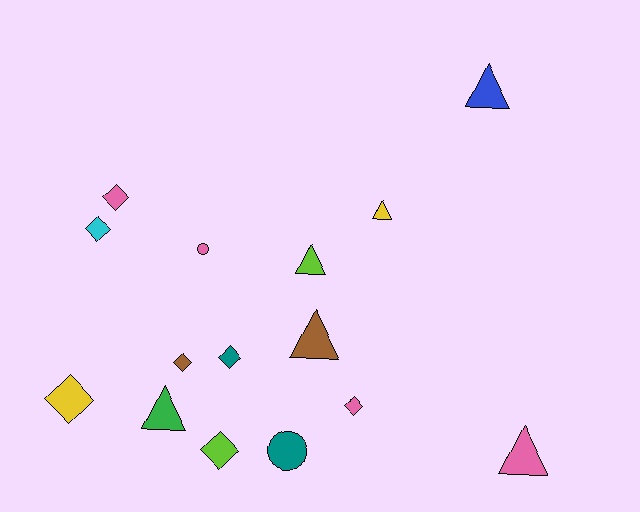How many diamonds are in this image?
There are 7 diamonds.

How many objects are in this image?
There are 15 objects.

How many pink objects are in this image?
There are 4 pink objects.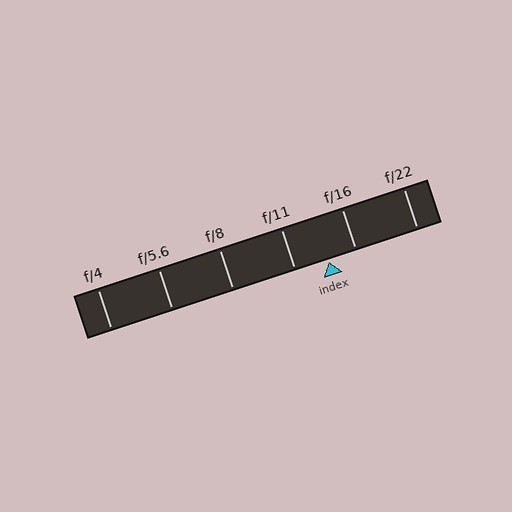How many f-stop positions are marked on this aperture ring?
There are 6 f-stop positions marked.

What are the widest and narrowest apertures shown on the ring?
The widest aperture shown is f/4 and the narrowest is f/22.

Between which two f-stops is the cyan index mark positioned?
The index mark is between f/11 and f/16.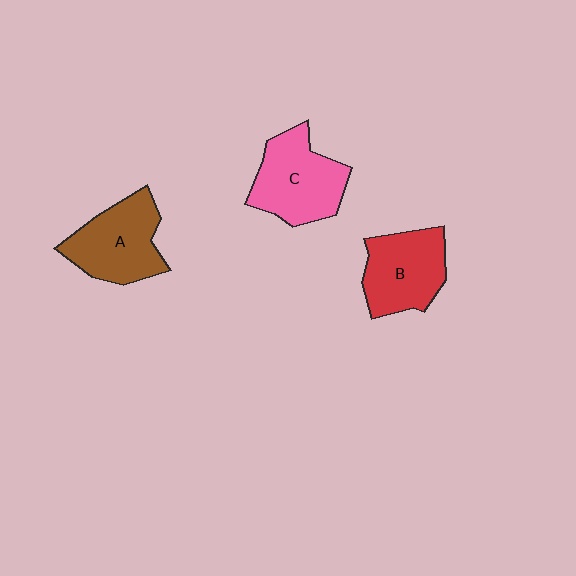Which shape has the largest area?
Shape C (pink).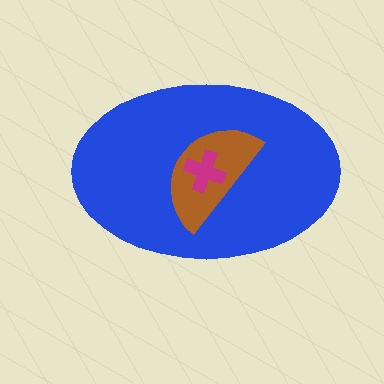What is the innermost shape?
The magenta cross.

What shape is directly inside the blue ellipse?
The brown semicircle.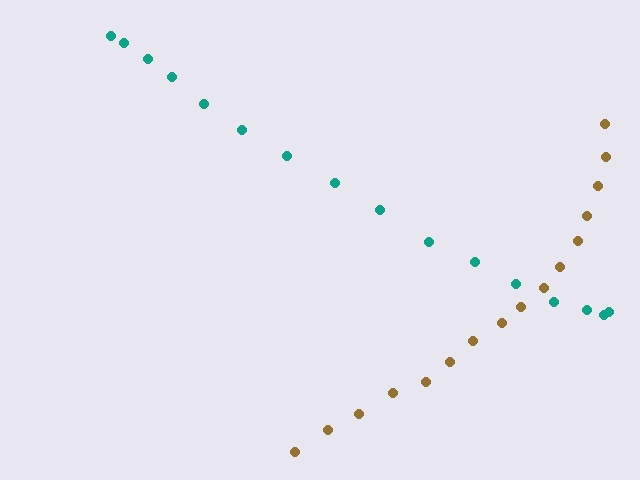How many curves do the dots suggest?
There are 2 distinct paths.